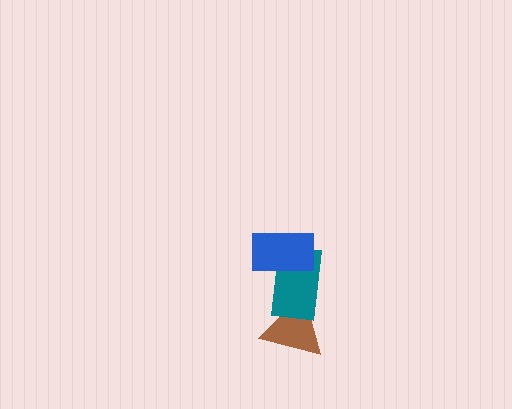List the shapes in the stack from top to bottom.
From top to bottom: the blue rectangle, the teal rectangle, the brown triangle.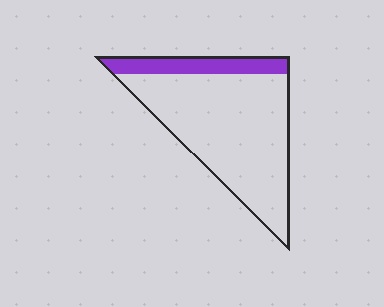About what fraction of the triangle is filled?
About one sixth (1/6).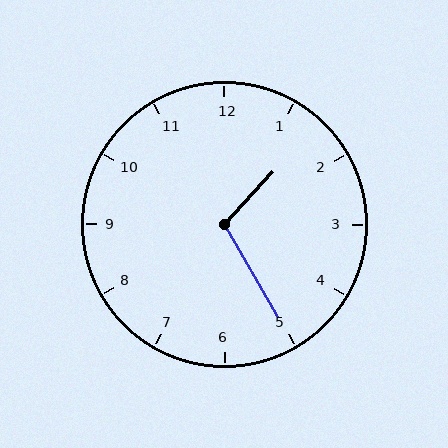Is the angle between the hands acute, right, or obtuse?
It is obtuse.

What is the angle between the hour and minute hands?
Approximately 108 degrees.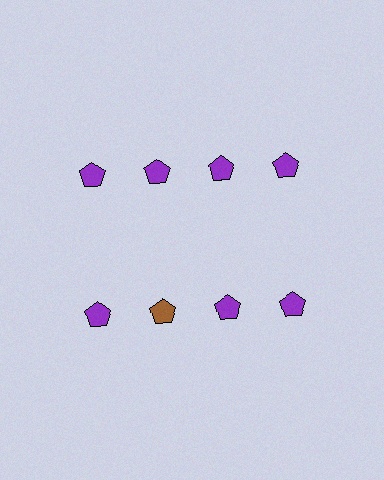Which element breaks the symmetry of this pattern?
The brown pentagon in the second row, second from left column breaks the symmetry. All other shapes are purple pentagons.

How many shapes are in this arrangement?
There are 8 shapes arranged in a grid pattern.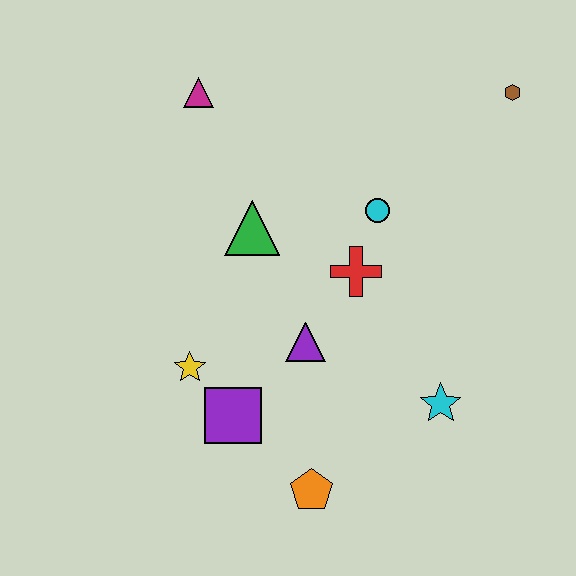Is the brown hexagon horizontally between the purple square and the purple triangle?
No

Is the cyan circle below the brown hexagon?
Yes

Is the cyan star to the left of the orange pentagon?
No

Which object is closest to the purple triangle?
The red cross is closest to the purple triangle.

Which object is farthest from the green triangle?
The brown hexagon is farthest from the green triangle.